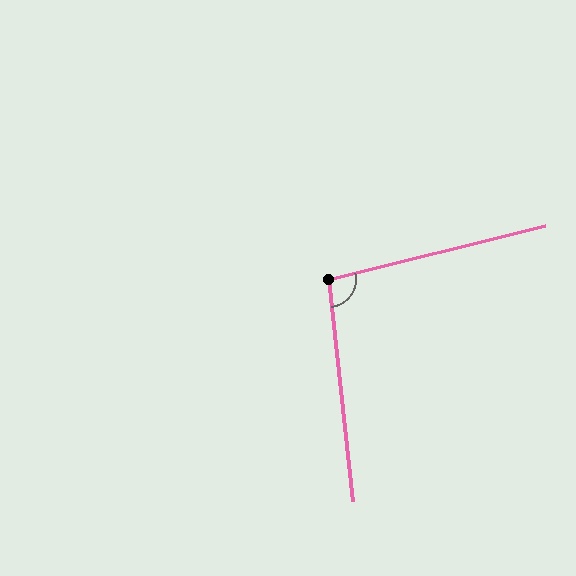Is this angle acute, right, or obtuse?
It is obtuse.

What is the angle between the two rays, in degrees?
Approximately 98 degrees.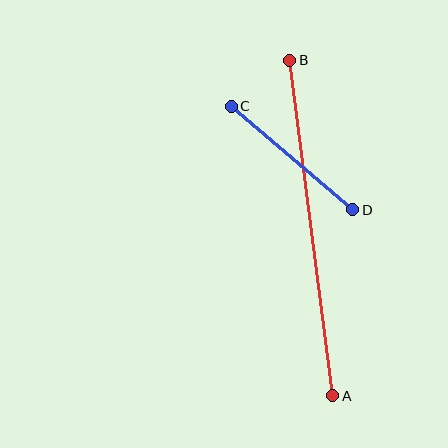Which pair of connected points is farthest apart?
Points A and B are farthest apart.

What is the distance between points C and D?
The distance is approximately 160 pixels.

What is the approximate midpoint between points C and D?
The midpoint is at approximately (292, 158) pixels.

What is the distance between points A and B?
The distance is approximately 338 pixels.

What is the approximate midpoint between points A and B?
The midpoint is at approximately (311, 228) pixels.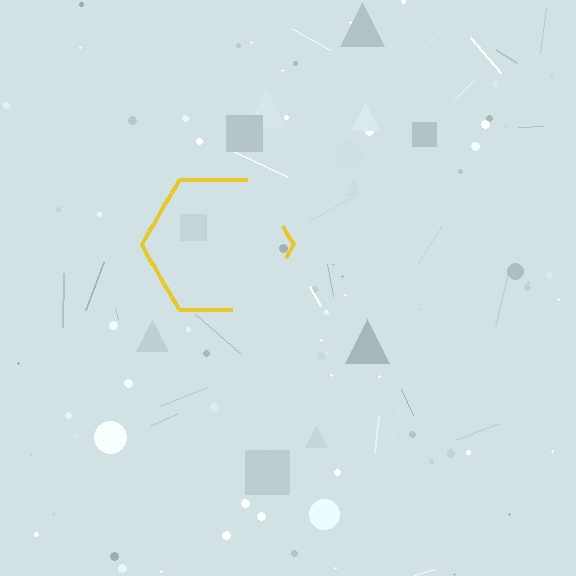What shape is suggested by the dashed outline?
The dashed outline suggests a hexagon.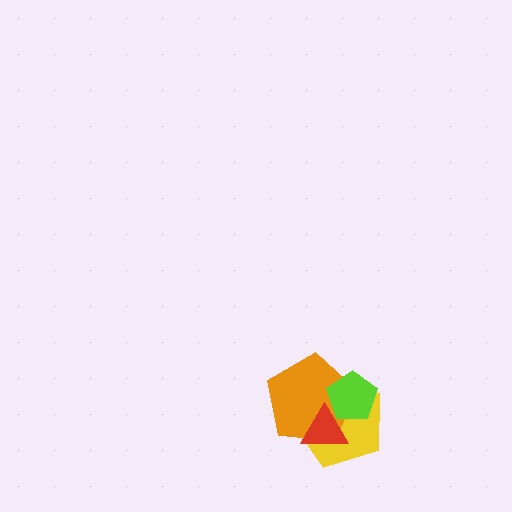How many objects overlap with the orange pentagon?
3 objects overlap with the orange pentagon.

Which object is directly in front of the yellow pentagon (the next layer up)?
The orange pentagon is directly in front of the yellow pentagon.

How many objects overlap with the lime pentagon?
3 objects overlap with the lime pentagon.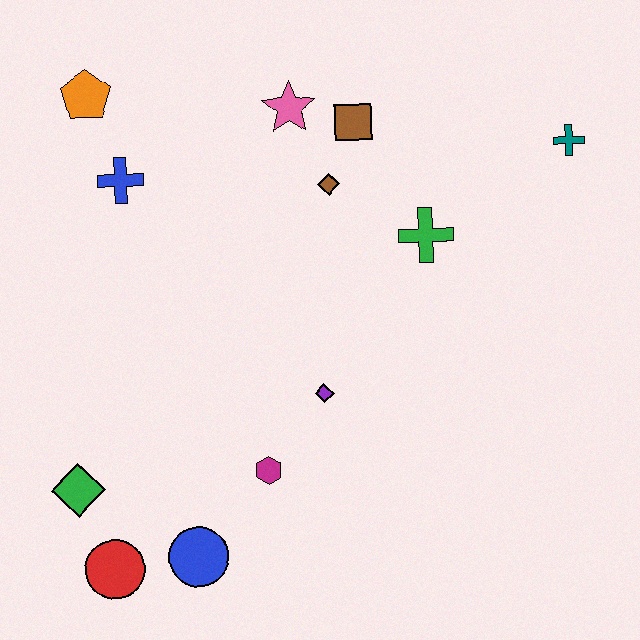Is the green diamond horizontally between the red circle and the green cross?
No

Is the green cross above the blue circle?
Yes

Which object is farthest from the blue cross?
The teal cross is farthest from the blue cross.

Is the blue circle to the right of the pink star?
No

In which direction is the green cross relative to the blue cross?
The green cross is to the right of the blue cross.